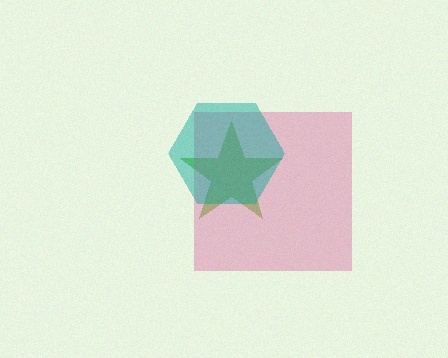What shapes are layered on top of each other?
The layered shapes are: a lime star, a pink square, a teal hexagon.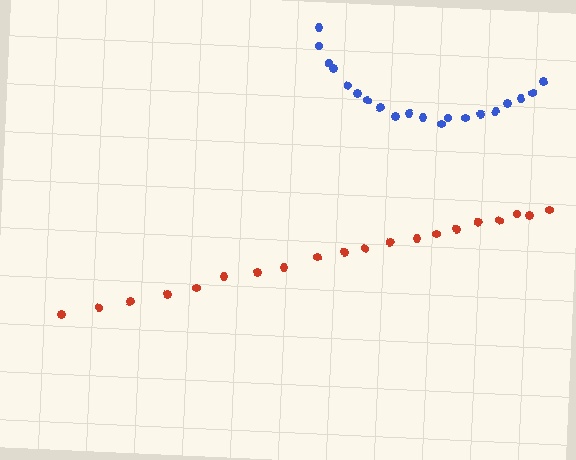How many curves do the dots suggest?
There are 2 distinct paths.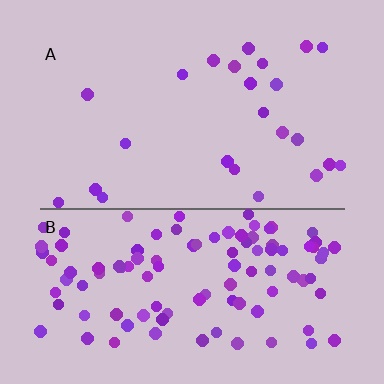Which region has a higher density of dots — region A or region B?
B (the bottom).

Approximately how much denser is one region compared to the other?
Approximately 4.5× — region B over region A.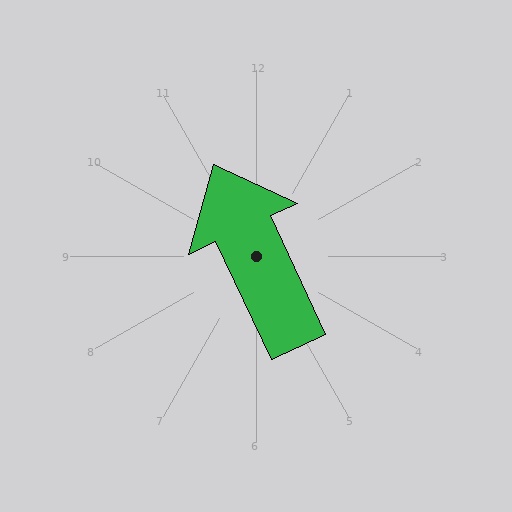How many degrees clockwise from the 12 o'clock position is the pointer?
Approximately 335 degrees.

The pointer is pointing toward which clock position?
Roughly 11 o'clock.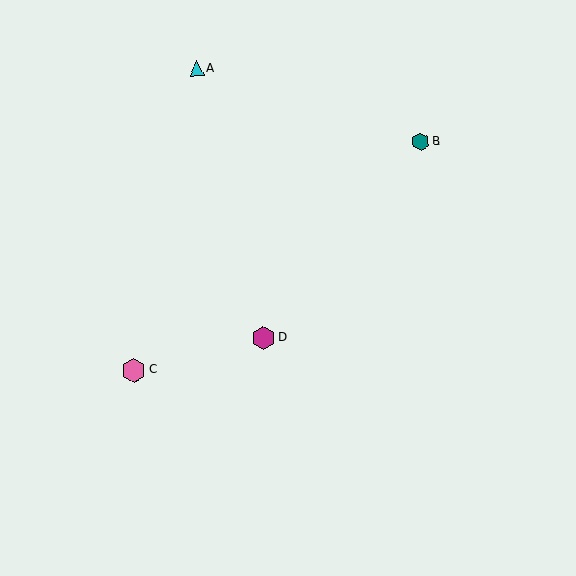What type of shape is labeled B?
Shape B is a teal hexagon.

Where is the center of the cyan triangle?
The center of the cyan triangle is at (197, 68).